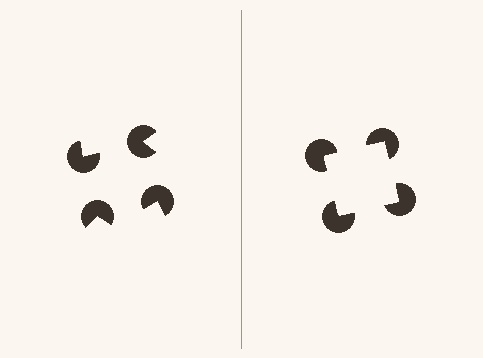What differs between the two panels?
The pac-man discs are positioned identically on both sides; only the wedge orientations differ. On the right they align to a square; on the left they are misaligned.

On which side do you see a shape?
An illusory square appears on the right side. On the left side the wedge cuts are rotated, so no coherent shape forms.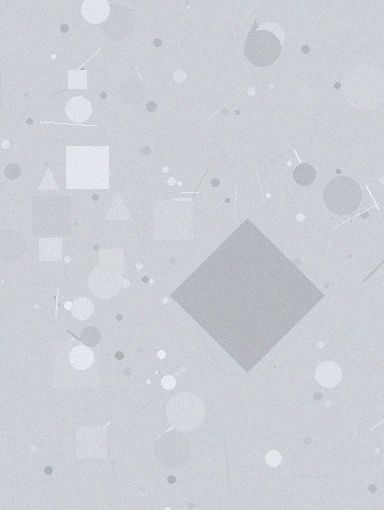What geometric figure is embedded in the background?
A diamond is embedded in the background.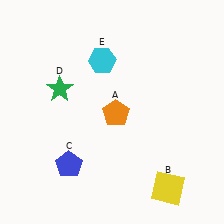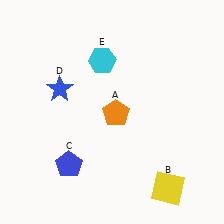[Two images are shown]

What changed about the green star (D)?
In Image 1, D is green. In Image 2, it changed to blue.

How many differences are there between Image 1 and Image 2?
There is 1 difference between the two images.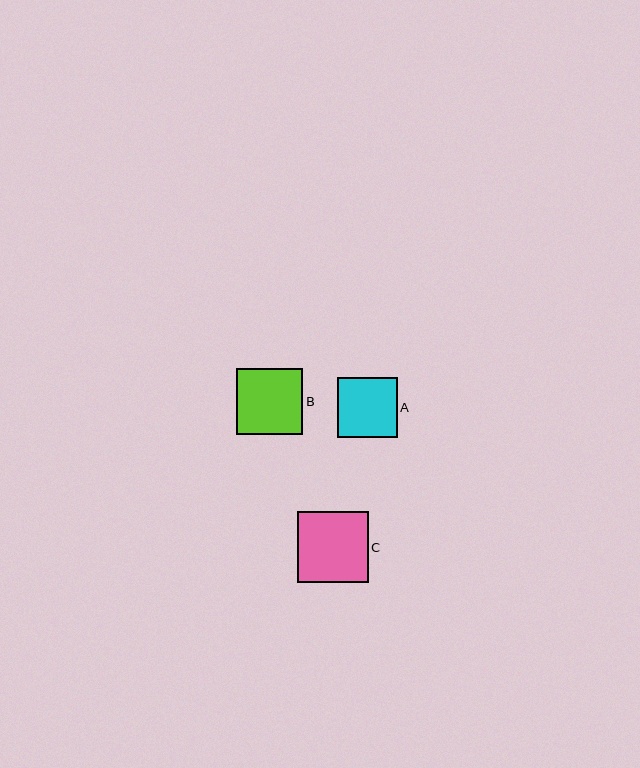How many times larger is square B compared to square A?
Square B is approximately 1.1 times the size of square A.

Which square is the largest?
Square C is the largest with a size of approximately 71 pixels.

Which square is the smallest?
Square A is the smallest with a size of approximately 60 pixels.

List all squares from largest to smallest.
From largest to smallest: C, B, A.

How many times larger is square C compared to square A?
Square C is approximately 1.2 times the size of square A.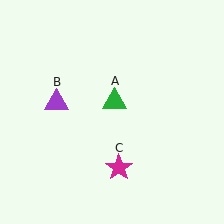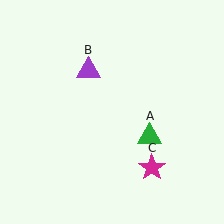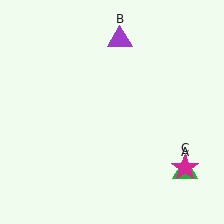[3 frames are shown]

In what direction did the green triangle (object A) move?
The green triangle (object A) moved down and to the right.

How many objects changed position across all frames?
3 objects changed position: green triangle (object A), purple triangle (object B), magenta star (object C).